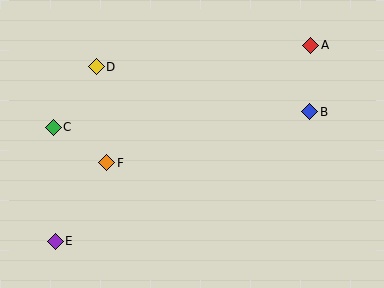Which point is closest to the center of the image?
Point F at (107, 163) is closest to the center.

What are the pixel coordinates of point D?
Point D is at (96, 67).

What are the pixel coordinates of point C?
Point C is at (53, 127).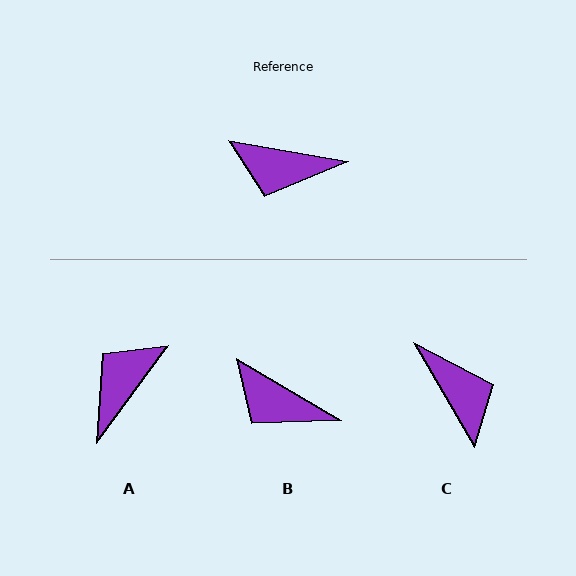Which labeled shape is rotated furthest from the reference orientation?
C, about 130 degrees away.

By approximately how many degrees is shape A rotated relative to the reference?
Approximately 116 degrees clockwise.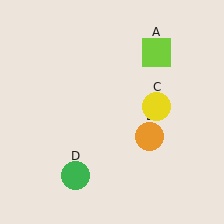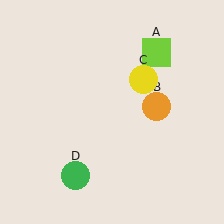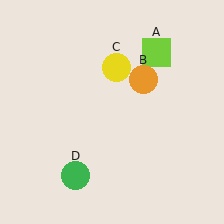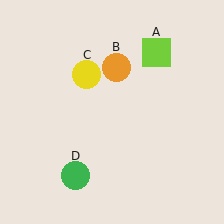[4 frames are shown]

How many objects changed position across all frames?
2 objects changed position: orange circle (object B), yellow circle (object C).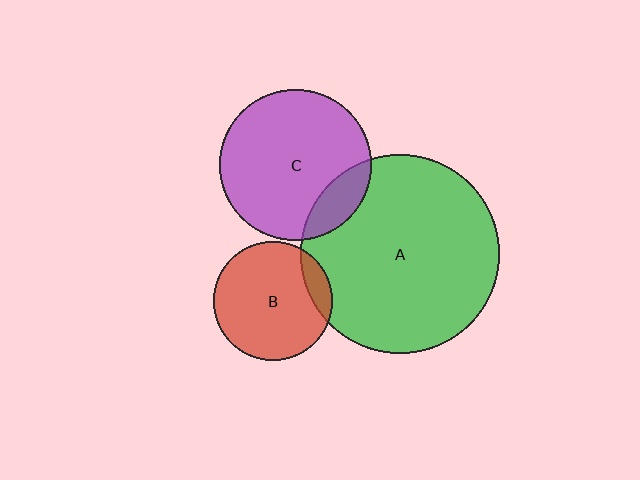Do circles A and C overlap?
Yes.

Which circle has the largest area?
Circle A (green).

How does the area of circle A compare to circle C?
Approximately 1.7 times.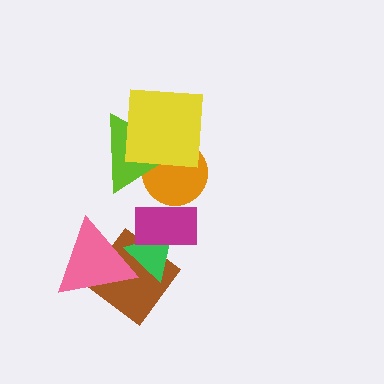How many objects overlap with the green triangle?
3 objects overlap with the green triangle.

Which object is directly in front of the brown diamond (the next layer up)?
The green triangle is directly in front of the brown diamond.